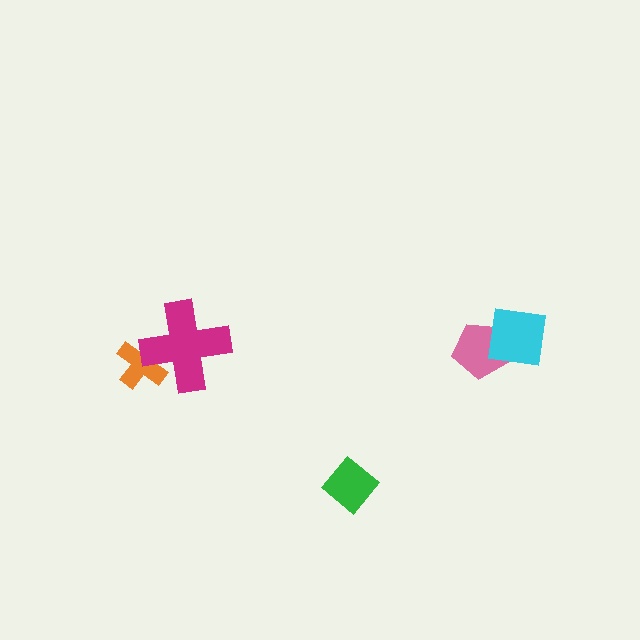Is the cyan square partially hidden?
No, no other shape covers it.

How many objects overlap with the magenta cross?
1 object overlaps with the magenta cross.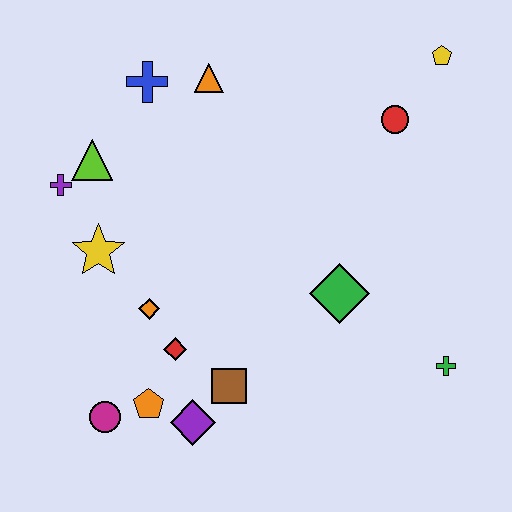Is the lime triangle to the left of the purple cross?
No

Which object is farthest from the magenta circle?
The yellow pentagon is farthest from the magenta circle.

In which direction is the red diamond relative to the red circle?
The red diamond is below the red circle.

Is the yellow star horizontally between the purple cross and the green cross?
Yes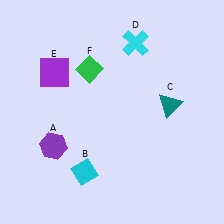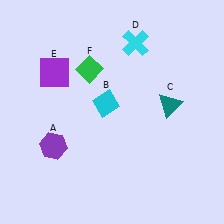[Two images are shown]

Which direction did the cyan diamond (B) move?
The cyan diamond (B) moved up.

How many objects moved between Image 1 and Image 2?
1 object moved between the two images.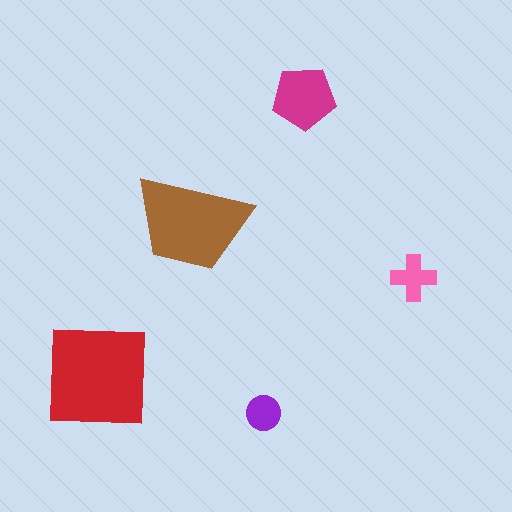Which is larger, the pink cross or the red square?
The red square.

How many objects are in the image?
There are 5 objects in the image.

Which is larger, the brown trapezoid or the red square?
The red square.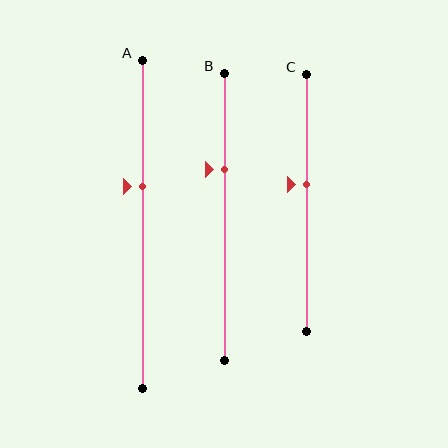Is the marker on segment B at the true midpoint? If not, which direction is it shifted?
No, the marker on segment B is shifted upward by about 17% of the segment length.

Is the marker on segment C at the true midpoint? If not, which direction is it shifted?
No, the marker on segment C is shifted upward by about 7% of the segment length.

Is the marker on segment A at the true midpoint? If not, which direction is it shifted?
No, the marker on segment A is shifted upward by about 11% of the segment length.